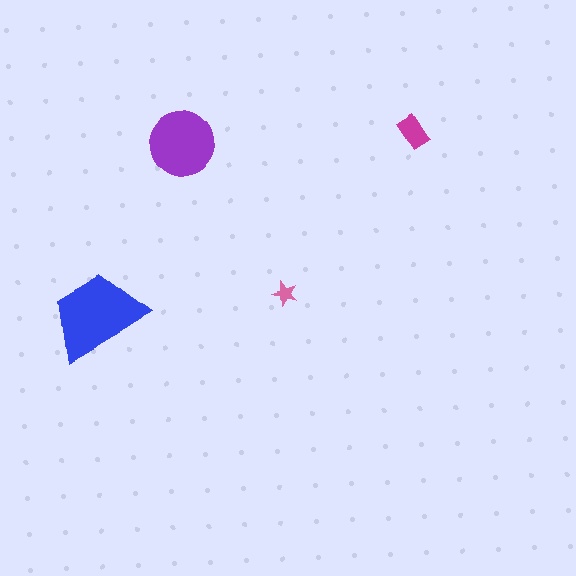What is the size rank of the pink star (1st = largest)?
4th.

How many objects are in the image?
There are 4 objects in the image.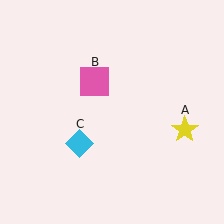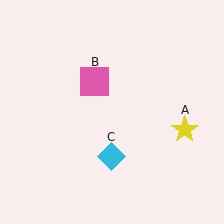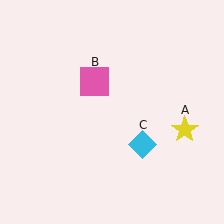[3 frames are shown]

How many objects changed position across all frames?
1 object changed position: cyan diamond (object C).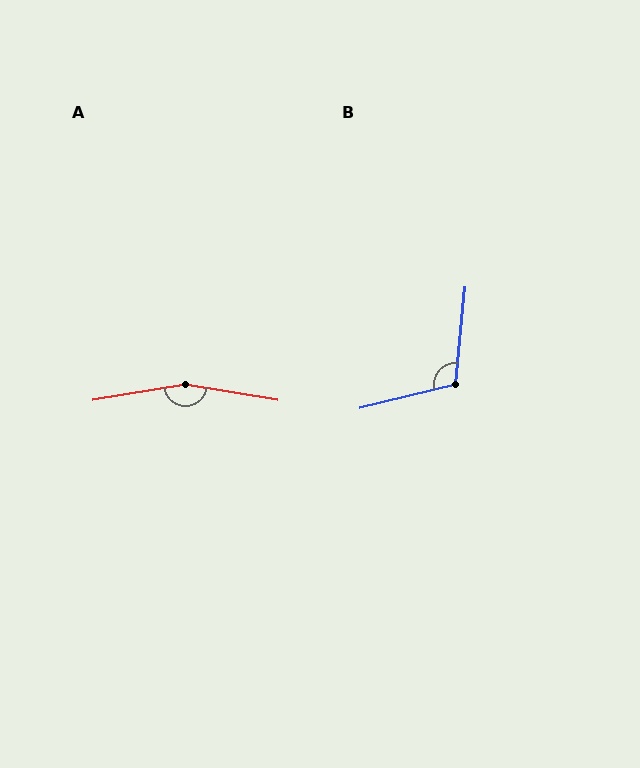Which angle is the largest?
A, at approximately 161 degrees.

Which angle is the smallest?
B, at approximately 109 degrees.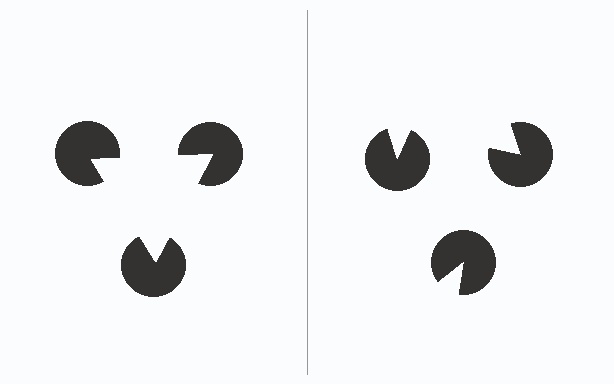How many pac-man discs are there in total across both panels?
6 — 3 on each side.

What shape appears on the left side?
An illusory triangle.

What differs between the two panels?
The pac-man discs are positioned identically on both sides; only the wedge orientations differ. On the left they align to a triangle; on the right they are misaligned.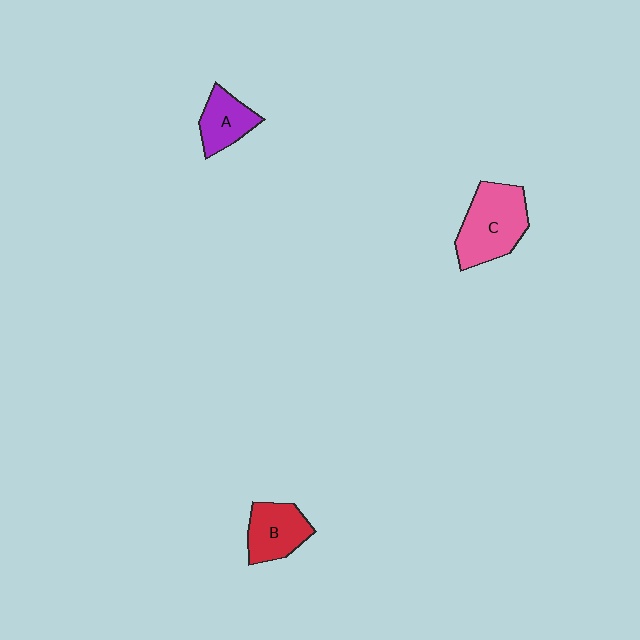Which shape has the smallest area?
Shape A (purple).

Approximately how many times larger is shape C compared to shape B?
Approximately 1.5 times.